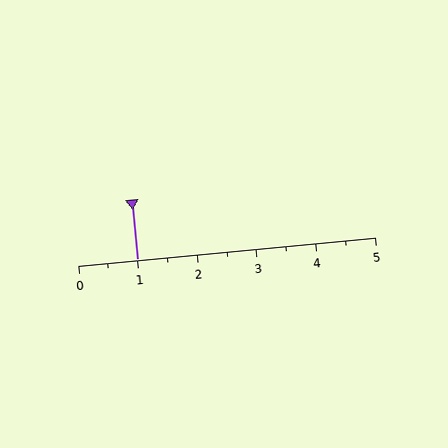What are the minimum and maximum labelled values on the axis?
The axis runs from 0 to 5.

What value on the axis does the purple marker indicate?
The marker indicates approximately 1.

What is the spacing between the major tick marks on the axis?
The major ticks are spaced 1 apart.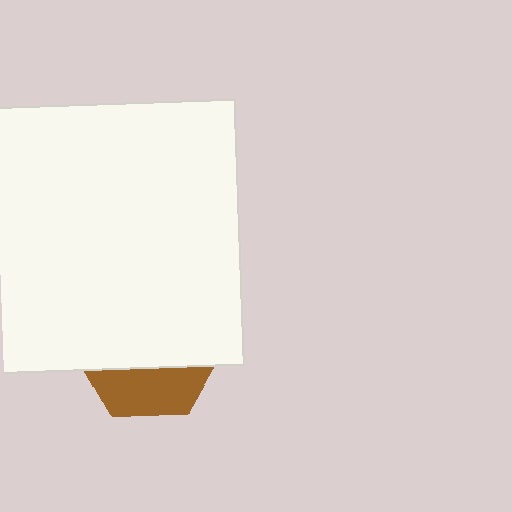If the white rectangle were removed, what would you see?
You would see the complete brown hexagon.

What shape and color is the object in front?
The object in front is a white rectangle.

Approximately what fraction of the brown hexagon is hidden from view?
Roughly 69% of the brown hexagon is hidden behind the white rectangle.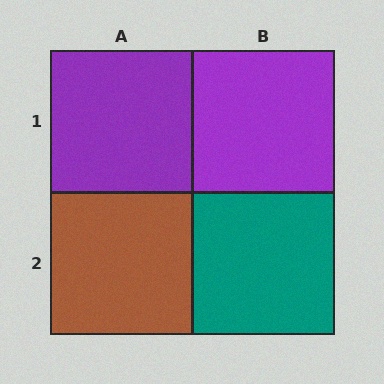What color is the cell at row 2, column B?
Teal.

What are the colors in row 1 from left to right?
Purple, purple.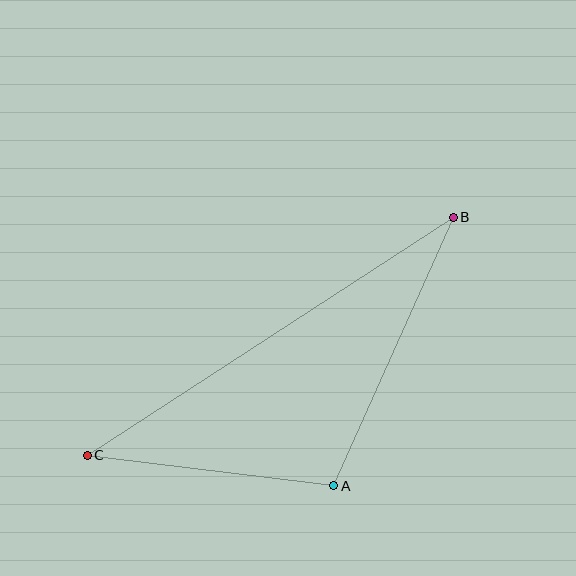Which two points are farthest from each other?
Points B and C are farthest from each other.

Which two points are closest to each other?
Points A and C are closest to each other.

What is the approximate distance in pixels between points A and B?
The distance between A and B is approximately 294 pixels.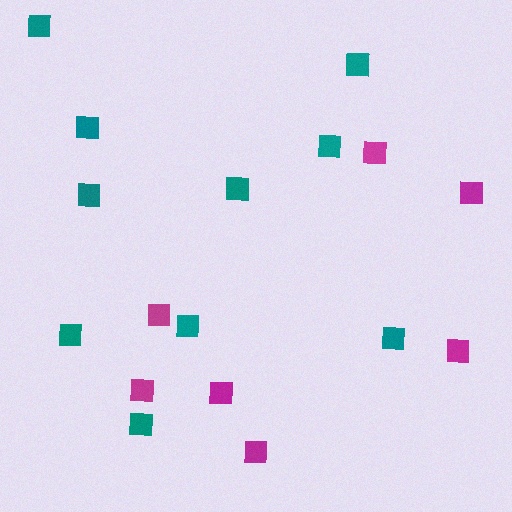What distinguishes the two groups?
There are 2 groups: one group of teal squares (10) and one group of magenta squares (7).